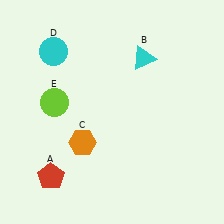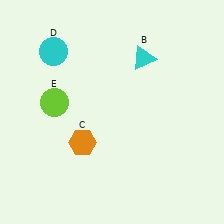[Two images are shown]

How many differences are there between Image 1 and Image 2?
There is 1 difference between the two images.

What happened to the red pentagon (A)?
The red pentagon (A) was removed in Image 2. It was in the bottom-left area of Image 1.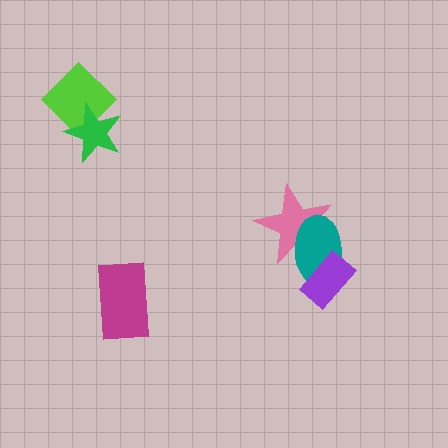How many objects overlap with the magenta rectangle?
0 objects overlap with the magenta rectangle.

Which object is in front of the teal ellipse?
The purple rectangle is in front of the teal ellipse.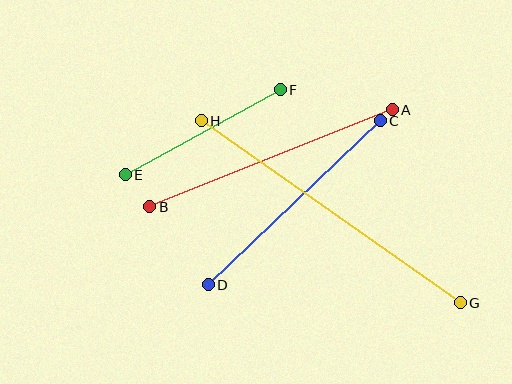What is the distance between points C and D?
The distance is approximately 238 pixels.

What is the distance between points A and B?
The distance is approximately 261 pixels.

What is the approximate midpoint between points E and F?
The midpoint is at approximately (203, 132) pixels.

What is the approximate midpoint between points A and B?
The midpoint is at approximately (271, 158) pixels.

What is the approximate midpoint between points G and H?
The midpoint is at approximately (331, 212) pixels.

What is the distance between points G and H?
The distance is approximately 317 pixels.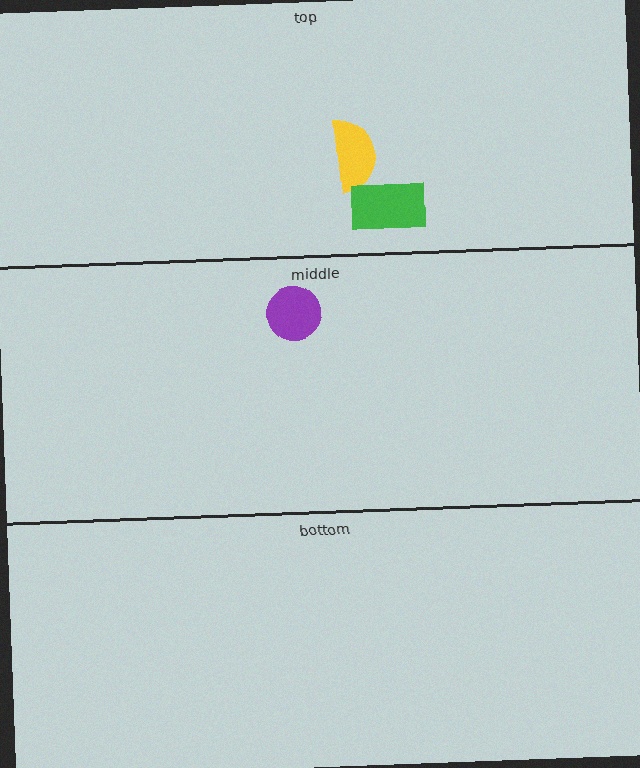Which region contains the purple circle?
The middle region.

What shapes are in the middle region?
The purple circle.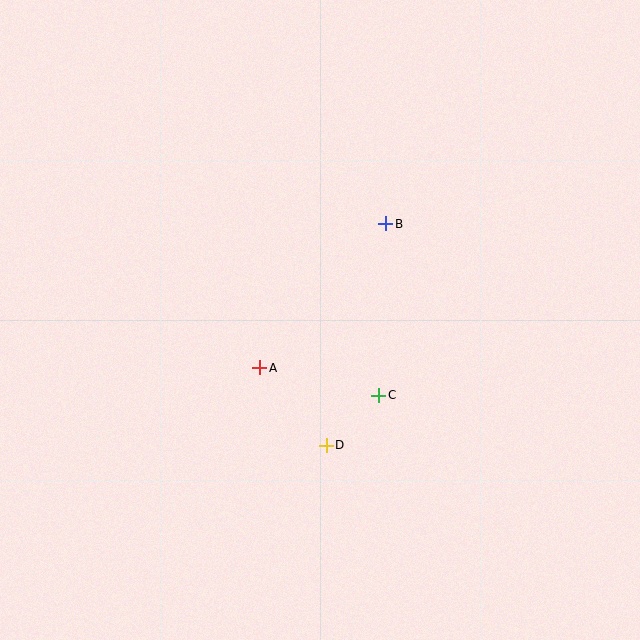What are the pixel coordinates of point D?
Point D is at (326, 445).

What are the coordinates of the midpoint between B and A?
The midpoint between B and A is at (323, 296).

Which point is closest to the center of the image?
Point A at (260, 368) is closest to the center.